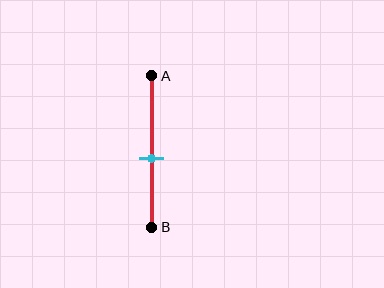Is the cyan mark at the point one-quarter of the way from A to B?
No, the mark is at about 55% from A, not at the 25% one-quarter point.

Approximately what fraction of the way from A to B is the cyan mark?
The cyan mark is approximately 55% of the way from A to B.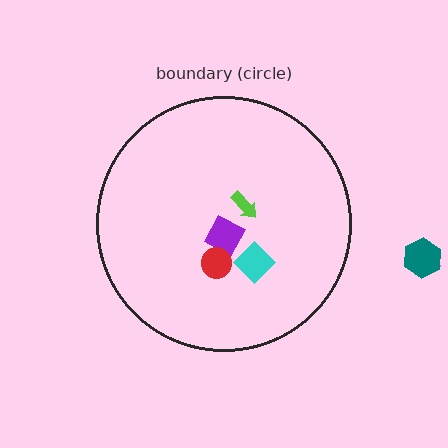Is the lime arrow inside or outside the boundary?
Inside.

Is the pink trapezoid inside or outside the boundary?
Outside.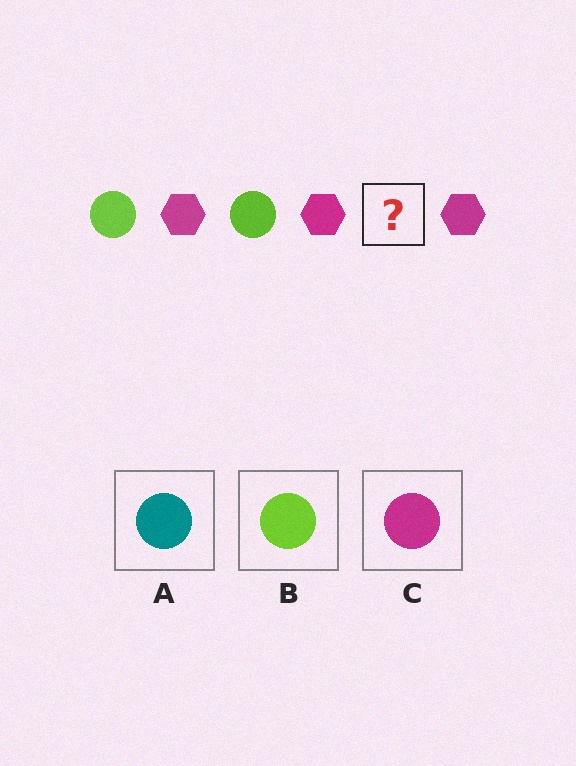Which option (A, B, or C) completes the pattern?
B.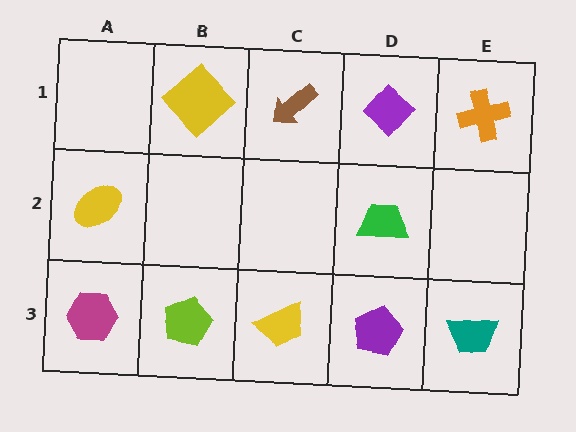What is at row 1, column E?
An orange cross.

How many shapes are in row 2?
2 shapes.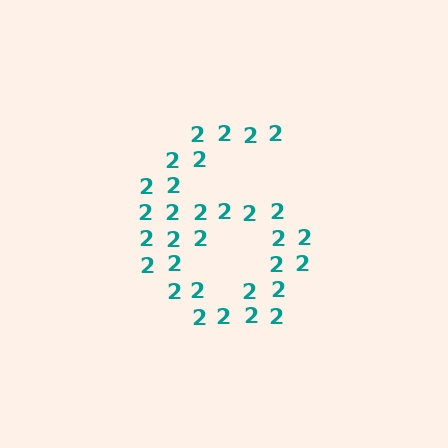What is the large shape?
The large shape is the digit 6.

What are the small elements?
The small elements are digit 2's.